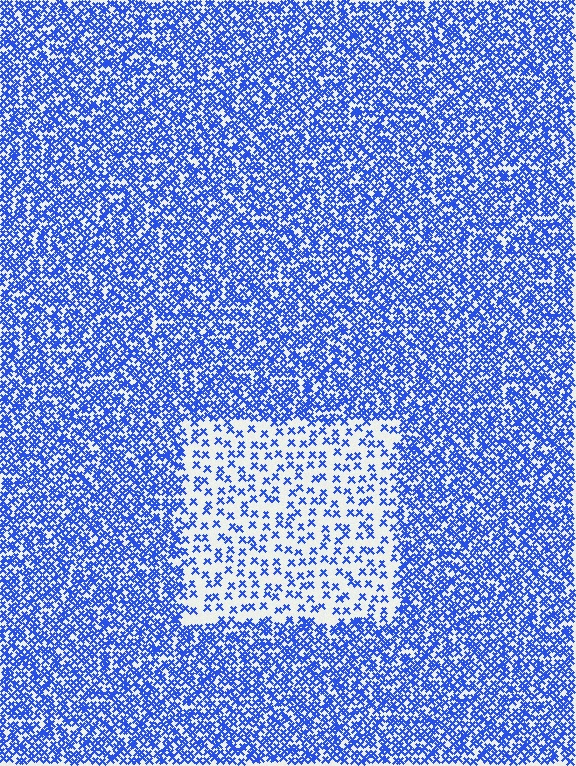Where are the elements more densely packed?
The elements are more densely packed outside the rectangle boundary.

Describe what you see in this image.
The image contains small blue elements arranged at two different densities. A rectangle-shaped region is visible where the elements are less densely packed than the surrounding area.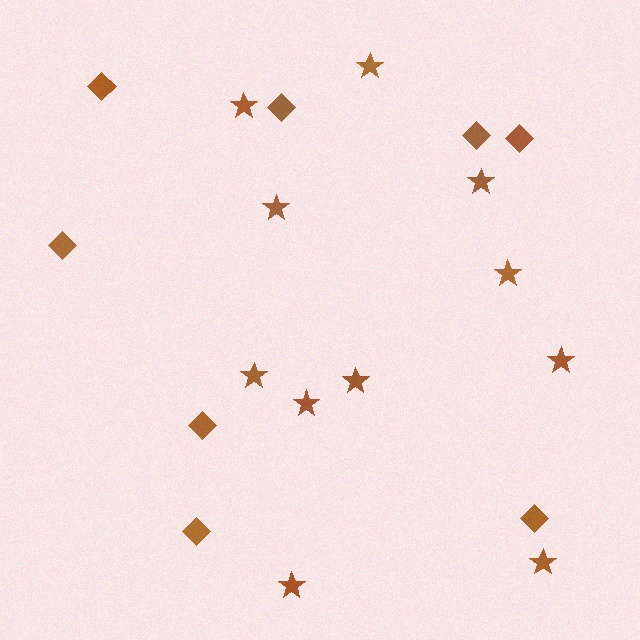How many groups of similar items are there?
There are 2 groups: one group of stars (11) and one group of diamonds (8).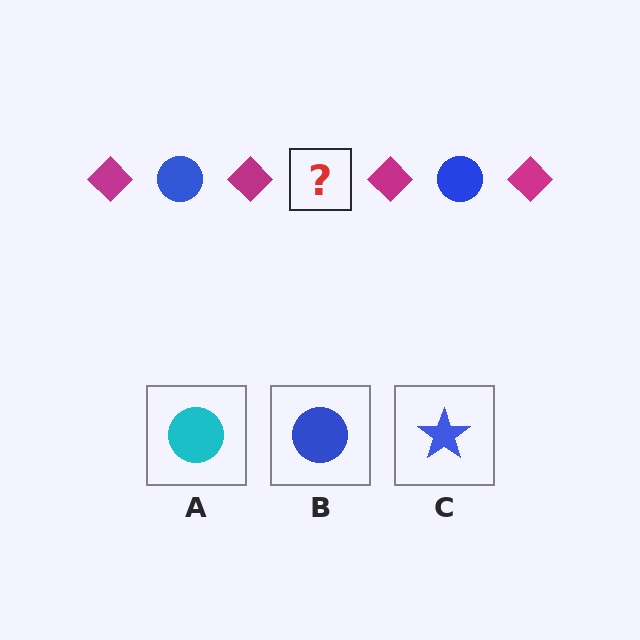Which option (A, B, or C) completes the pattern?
B.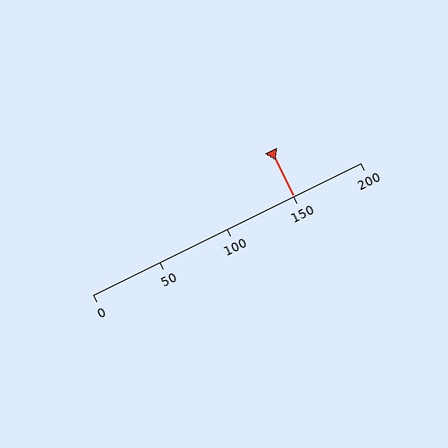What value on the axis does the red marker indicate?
The marker indicates approximately 150.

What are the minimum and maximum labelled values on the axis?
The axis runs from 0 to 200.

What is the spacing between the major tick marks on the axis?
The major ticks are spaced 50 apart.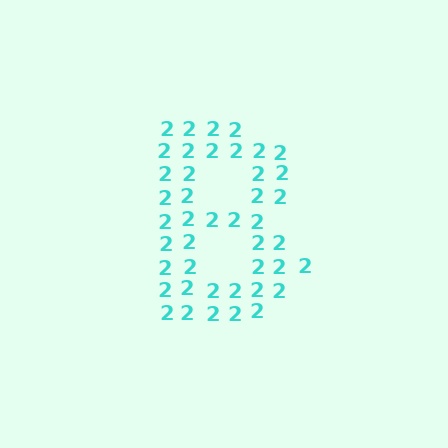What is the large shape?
The large shape is the letter B.